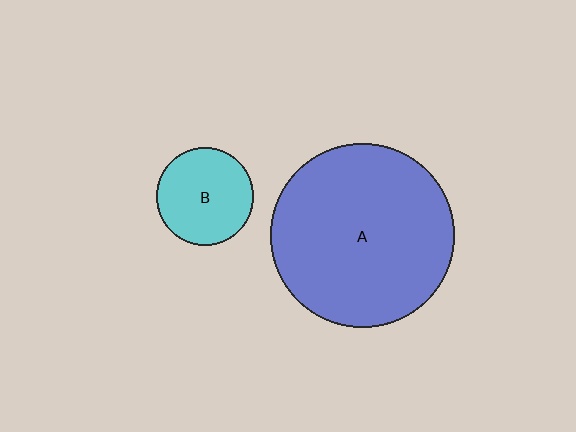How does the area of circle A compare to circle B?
Approximately 3.6 times.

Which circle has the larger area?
Circle A (blue).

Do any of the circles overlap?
No, none of the circles overlap.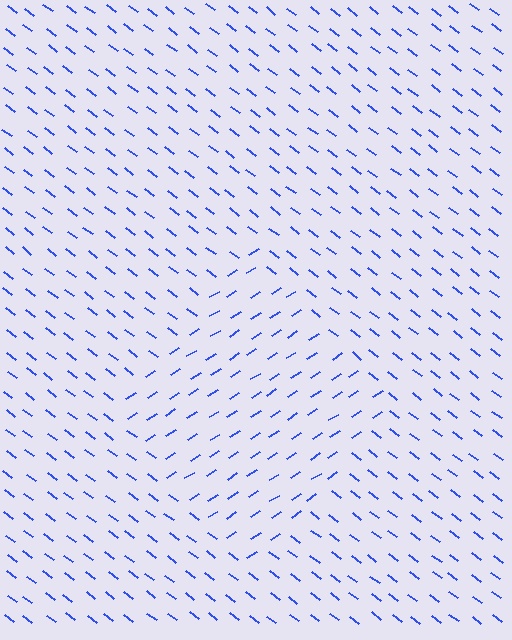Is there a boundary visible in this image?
Yes, there is a texture boundary formed by a change in line orientation.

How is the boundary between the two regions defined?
The boundary is defined purely by a change in line orientation (approximately 70 degrees difference). All lines are the same color and thickness.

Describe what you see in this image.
The image is filled with small blue line segments. A diamond region in the image has lines oriented differently from the surrounding lines, creating a visible texture boundary.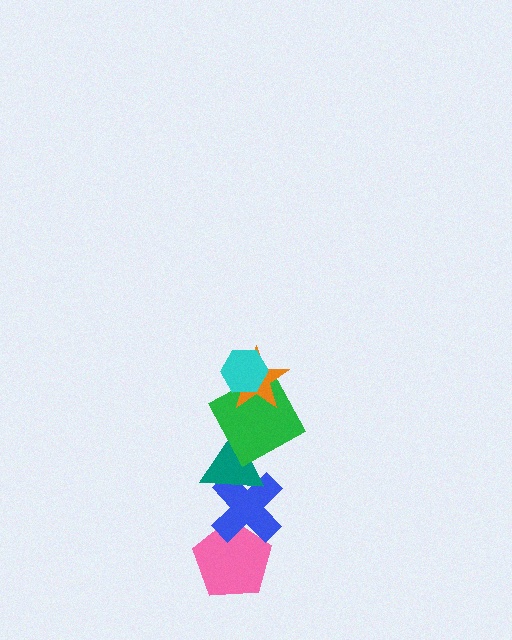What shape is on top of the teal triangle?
The green square is on top of the teal triangle.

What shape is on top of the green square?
The orange star is on top of the green square.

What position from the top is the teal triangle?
The teal triangle is 4th from the top.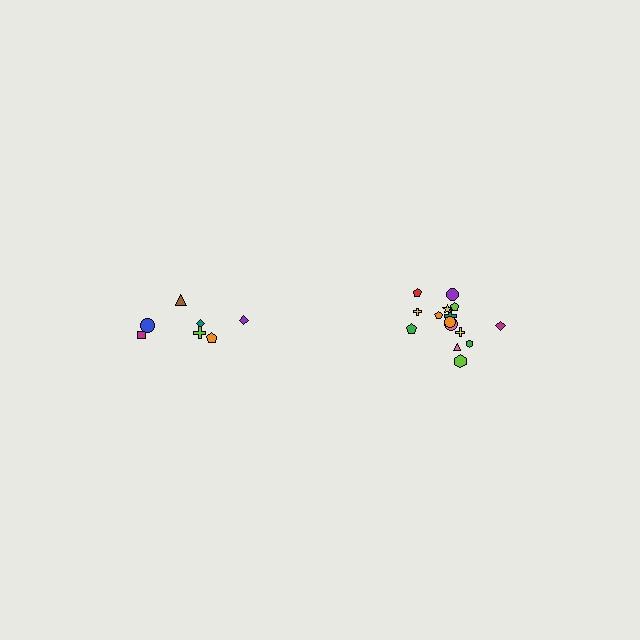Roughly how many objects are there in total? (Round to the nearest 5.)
Roughly 20 objects in total.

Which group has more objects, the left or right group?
The right group.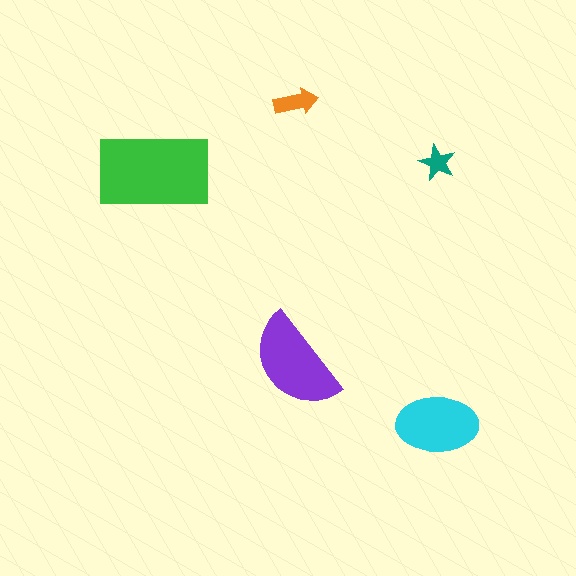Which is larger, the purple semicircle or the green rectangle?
The green rectangle.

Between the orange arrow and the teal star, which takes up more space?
The orange arrow.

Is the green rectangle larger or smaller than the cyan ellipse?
Larger.